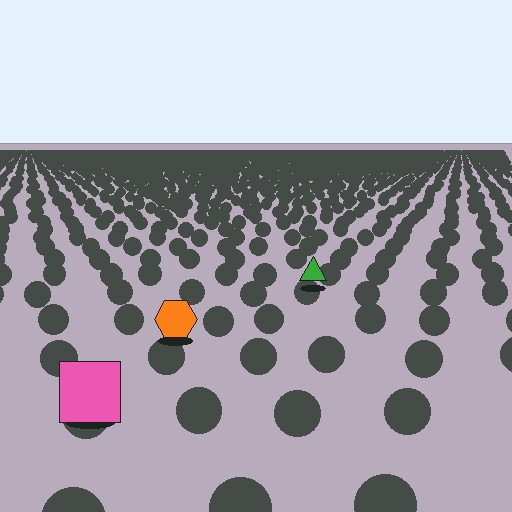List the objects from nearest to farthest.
From nearest to farthest: the pink square, the orange hexagon, the green triangle.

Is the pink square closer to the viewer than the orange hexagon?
Yes. The pink square is closer — you can tell from the texture gradient: the ground texture is coarser near it.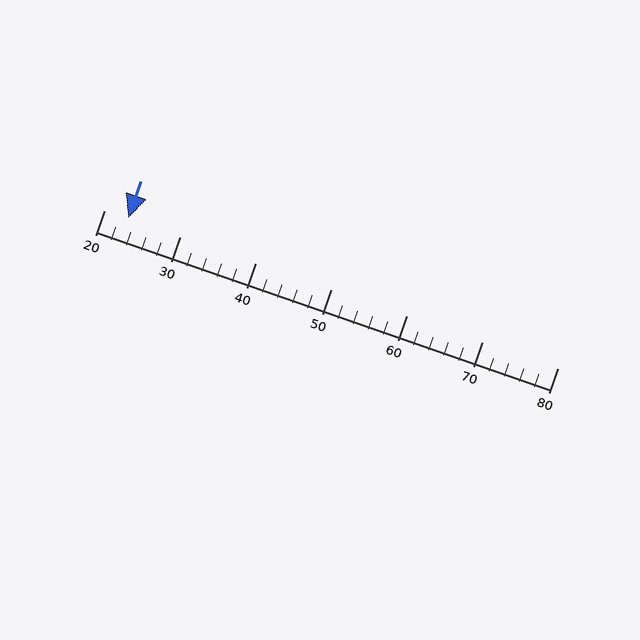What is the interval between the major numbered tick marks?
The major tick marks are spaced 10 units apart.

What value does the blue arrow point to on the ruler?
The blue arrow points to approximately 23.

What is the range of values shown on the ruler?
The ruler shows values from 20 to 80.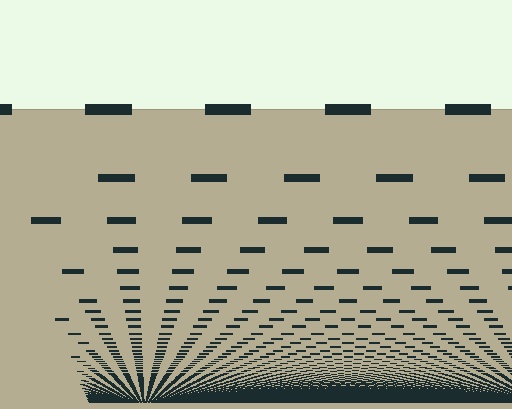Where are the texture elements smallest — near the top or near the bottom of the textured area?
Near the bottom.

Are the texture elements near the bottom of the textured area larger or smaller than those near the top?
Smaller. The gradient is inverted — elements near the bottom are smaller and denser.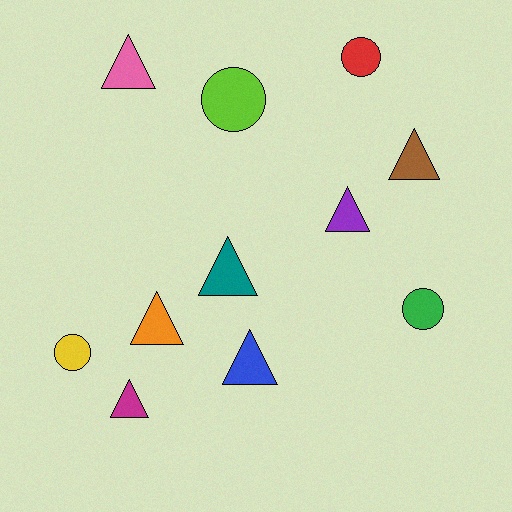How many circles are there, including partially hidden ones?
There are 4 circles.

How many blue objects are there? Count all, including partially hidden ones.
There is 1 blue object.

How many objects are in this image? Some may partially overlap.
There are 11 objects.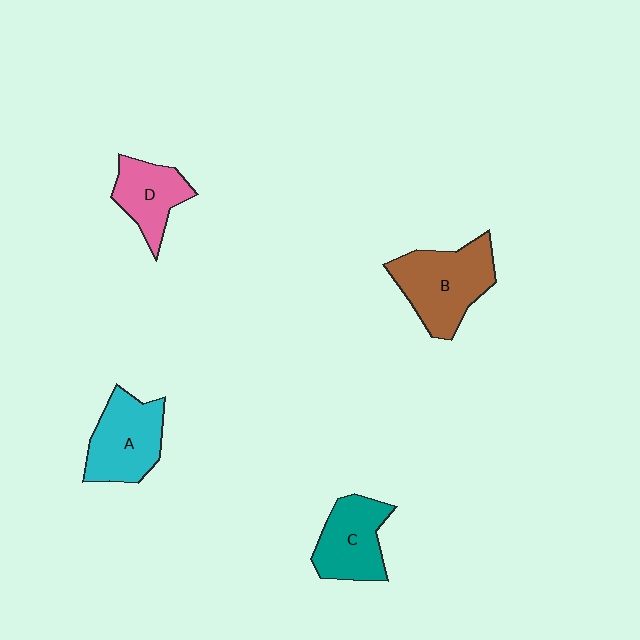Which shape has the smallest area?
Shape D (pink).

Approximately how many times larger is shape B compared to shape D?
Approximately 1.5 times.